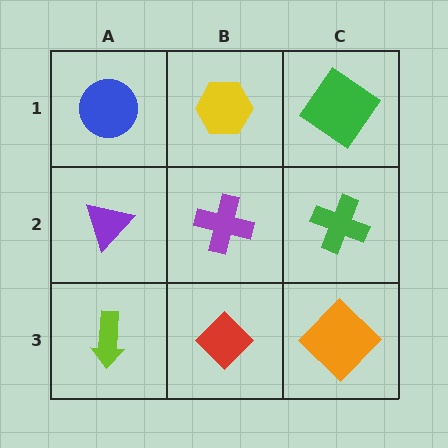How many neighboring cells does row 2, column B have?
4.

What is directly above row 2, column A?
A blue circle.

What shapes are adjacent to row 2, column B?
A yellow hexagon (row 1, column B), a red diamond (row 3, column B), a purple triangle (row 2, column A), a green cross (row 2, column C).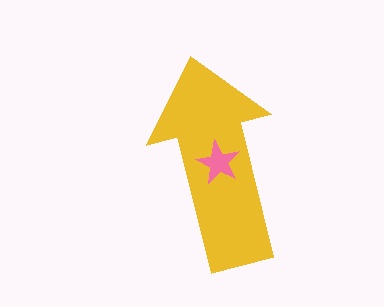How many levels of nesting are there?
2.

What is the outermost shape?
The yellow arrow.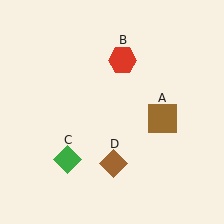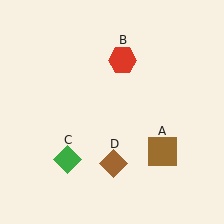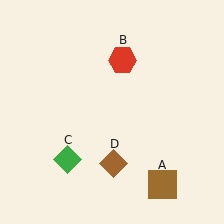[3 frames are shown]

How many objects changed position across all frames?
1 object changed position: brown square (object A).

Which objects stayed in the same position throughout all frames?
Red hexagon (object B) and green diamond (object C) and brown diamond (object D) remained stationary.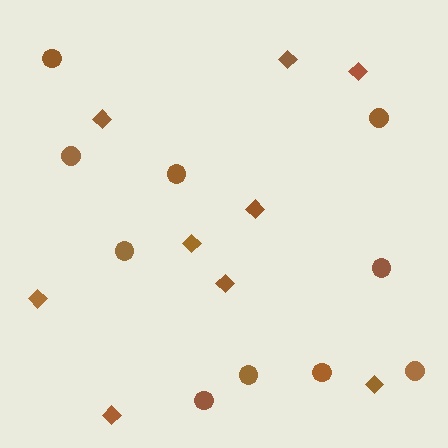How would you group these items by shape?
There are 2 groups: one group of diamonds (9) and one group of circles (10).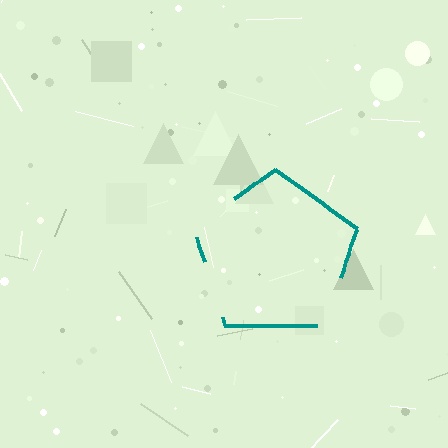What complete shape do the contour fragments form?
The contour fragments form a pentagon.